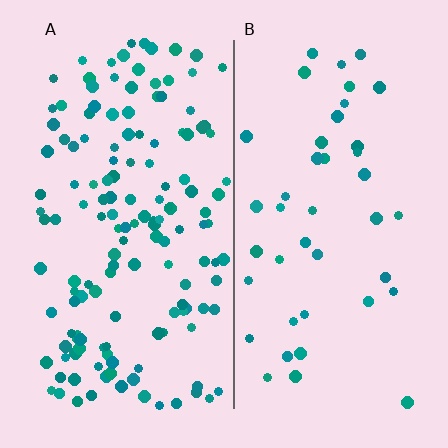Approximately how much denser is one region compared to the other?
Approximately 3.4× — region A over region B.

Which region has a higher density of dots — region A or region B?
A (the left).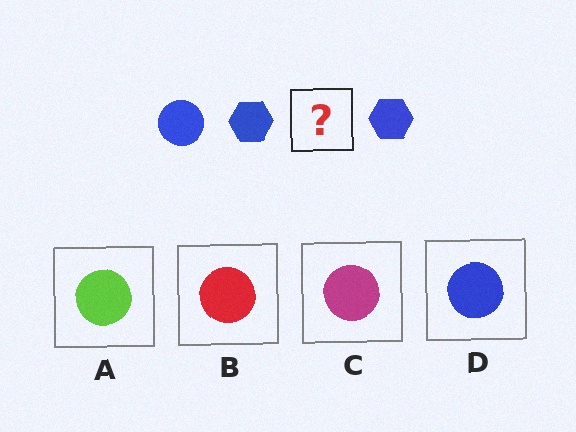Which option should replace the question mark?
Option D.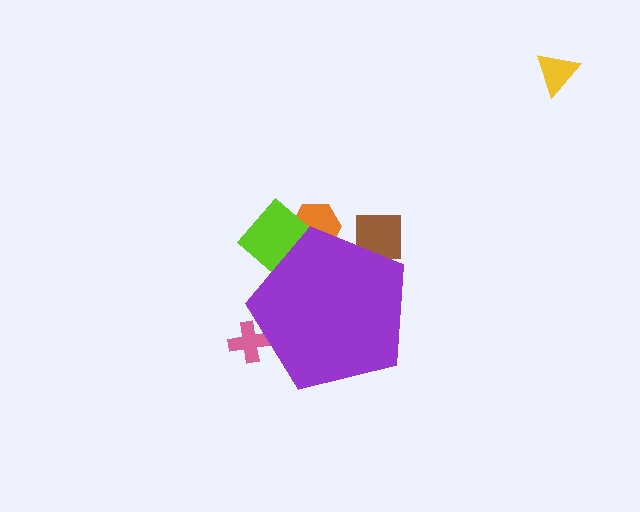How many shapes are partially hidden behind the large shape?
4 shapes are partially hidden.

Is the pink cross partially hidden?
Yes, the pink cross is partially hidden behind the purple pentagon.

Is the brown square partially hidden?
Yes, the brown square is partially hidden behind the purple pentagon.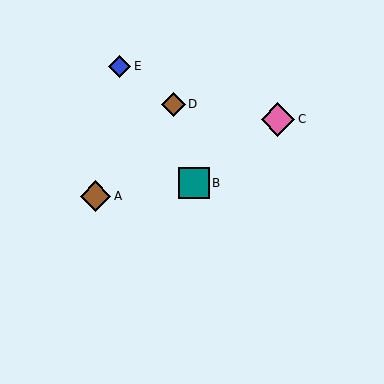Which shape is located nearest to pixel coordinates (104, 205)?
The brown diamond (labeled A) at (96, 196) is nearest to that location.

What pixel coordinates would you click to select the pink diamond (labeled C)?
Click at (278, 119) to select the pink diamond C.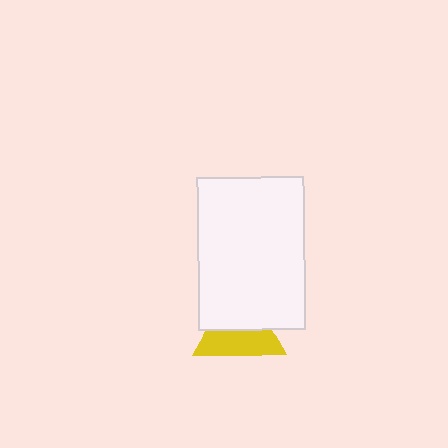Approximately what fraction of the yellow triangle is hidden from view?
Roughly 51% of the yellow triangle is hidden behind the white rectangle.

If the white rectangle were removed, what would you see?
You would see the complete yellow triangle.